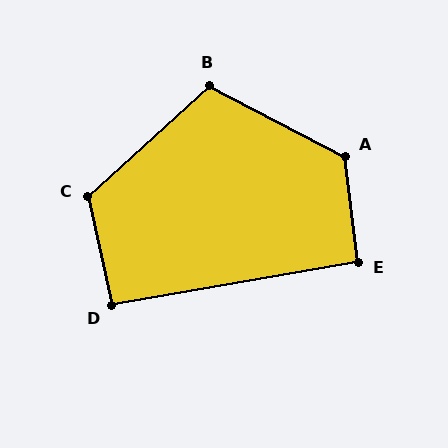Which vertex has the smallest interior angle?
D, at approximately 92 degrees.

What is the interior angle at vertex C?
Approximately 120 degrees (obtuse).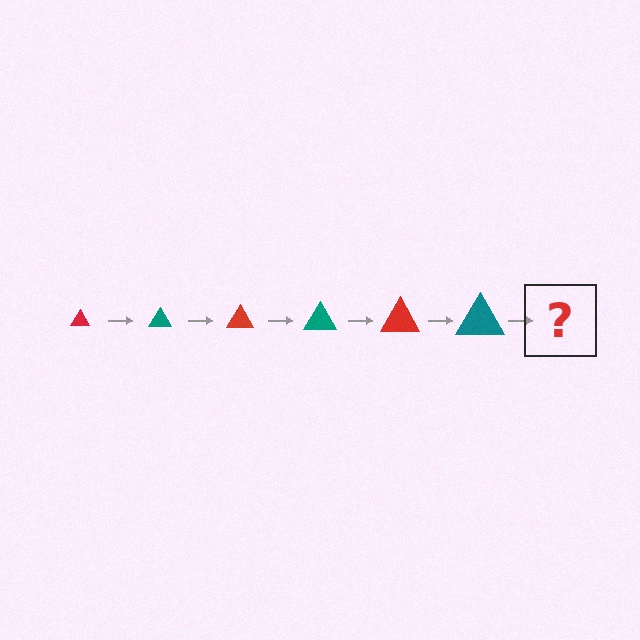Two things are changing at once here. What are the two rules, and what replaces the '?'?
The two rules are that the triangle grows larger each step and the color cycles through red and teal. The '?' should be a red triangle, larger than the previous one.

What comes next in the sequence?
The next element should be a red triangle, larger than the previous one.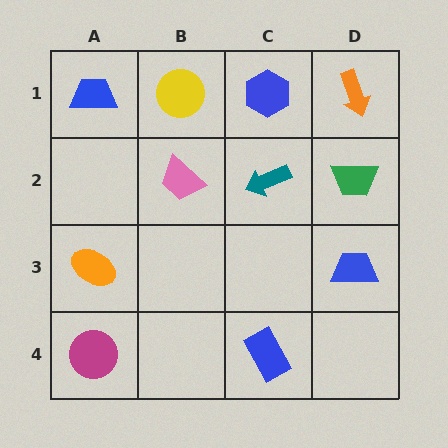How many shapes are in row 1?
4 shapes.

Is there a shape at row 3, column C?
No, that cell is empty.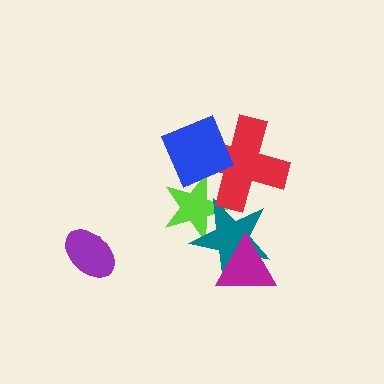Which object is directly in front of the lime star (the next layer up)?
The teal star is directly in front of the lime star.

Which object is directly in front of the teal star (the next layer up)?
The magenta triangle is directly in front of the teal star.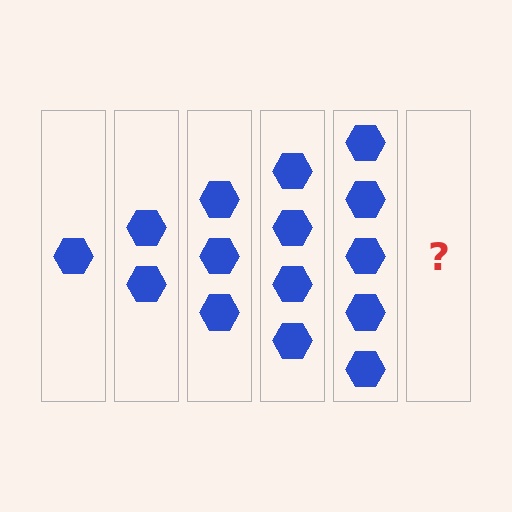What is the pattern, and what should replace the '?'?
The pattern is that each step adds one more hexagon. The '?' should be 6 hexagons.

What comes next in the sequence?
The next element should be 6 hexagons.